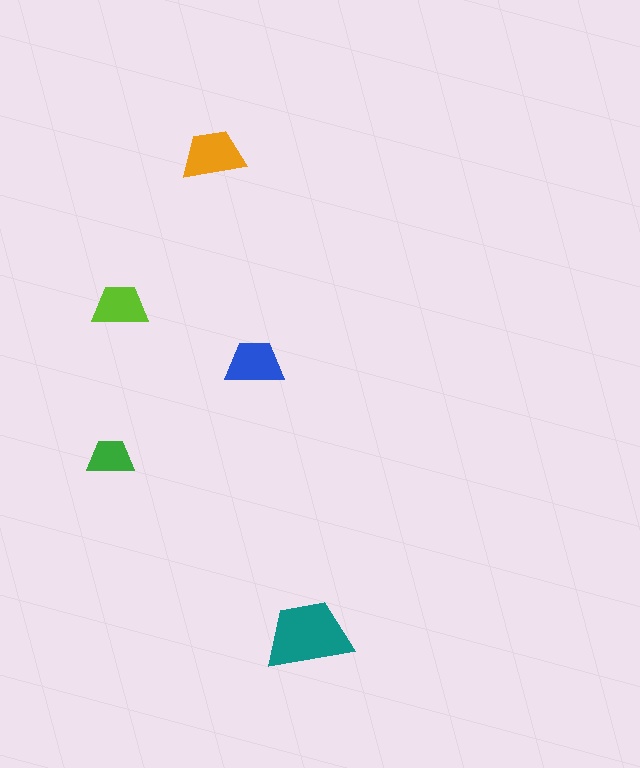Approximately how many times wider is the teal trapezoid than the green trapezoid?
About 2 times wider.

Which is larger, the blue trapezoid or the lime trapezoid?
The blue one.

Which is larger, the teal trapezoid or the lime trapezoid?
The teal one.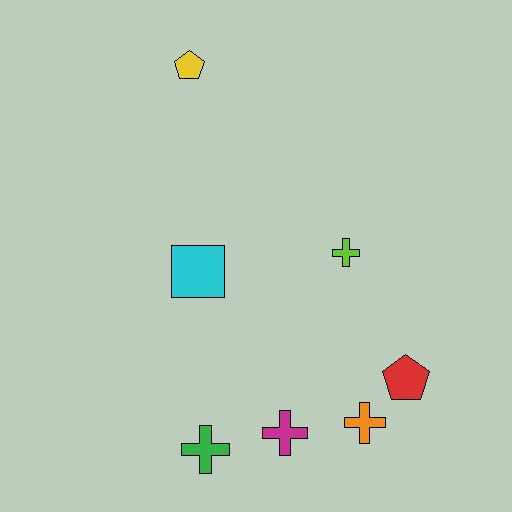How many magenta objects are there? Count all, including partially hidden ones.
There is 1 magenta object.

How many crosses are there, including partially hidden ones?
There are 4 crosses.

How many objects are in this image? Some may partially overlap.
There are 7 objects.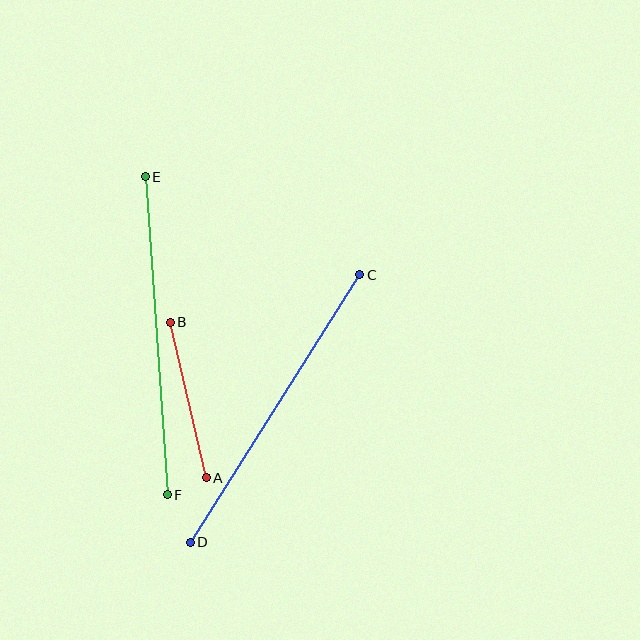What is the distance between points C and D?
The distance is approximately 317 pixels.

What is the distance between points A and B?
The distance is approximately 160 pixels.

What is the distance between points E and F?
The distance is approximately 319 pixels.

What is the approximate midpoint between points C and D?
The midpoint is at approximately (275, 409) pixels.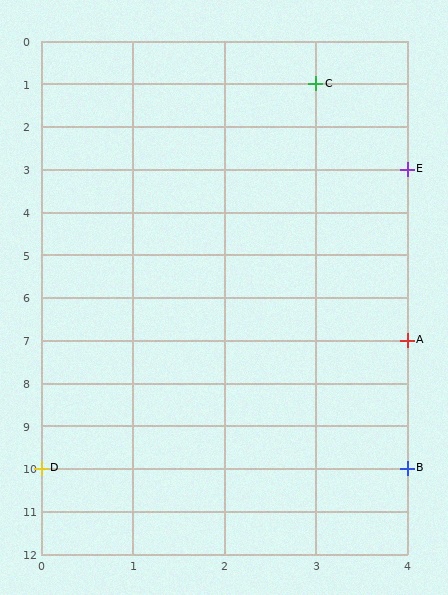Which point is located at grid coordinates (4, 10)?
Point B is at (4, 10).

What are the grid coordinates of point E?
Point E is at grid coordinates (4, 3).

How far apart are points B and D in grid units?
Points B and D are 4 columns apart.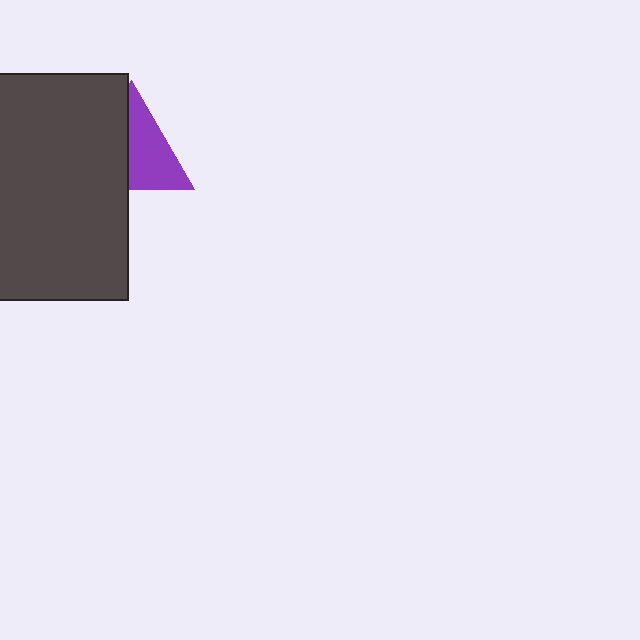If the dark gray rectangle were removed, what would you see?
You would see the complete purple triangle.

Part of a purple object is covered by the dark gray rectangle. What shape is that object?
It is a triangle.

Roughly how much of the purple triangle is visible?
About half of it is visible (roughly 53%).